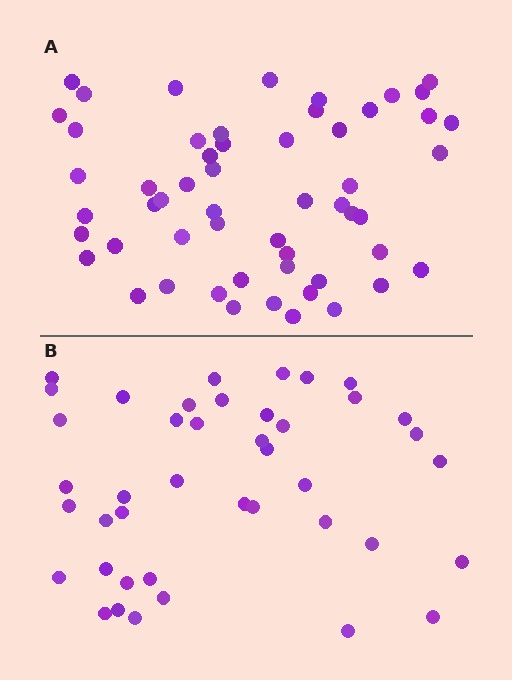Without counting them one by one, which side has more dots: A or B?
Region A (the top region) has more dots.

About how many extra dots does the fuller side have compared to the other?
Region A has approximately 15 more dots than region B.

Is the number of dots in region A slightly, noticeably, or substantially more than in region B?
Region A has noticeably more, but not dramatically so. The ratio is roughly 1.3 to 1.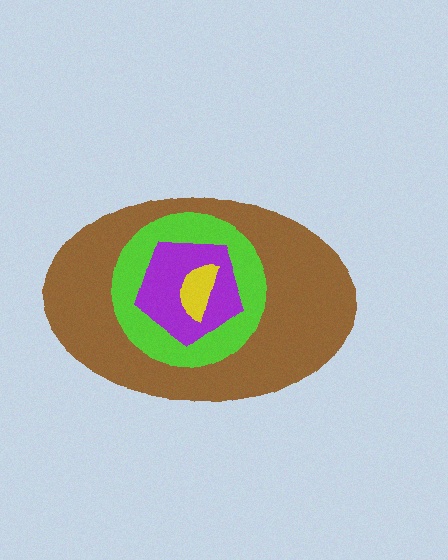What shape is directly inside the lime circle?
The purple pentagon.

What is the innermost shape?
The yellow semicircle.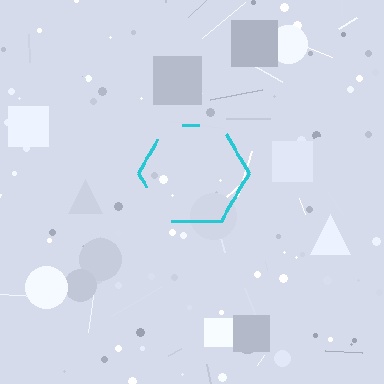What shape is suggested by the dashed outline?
The dashed outline suggests a hexagon.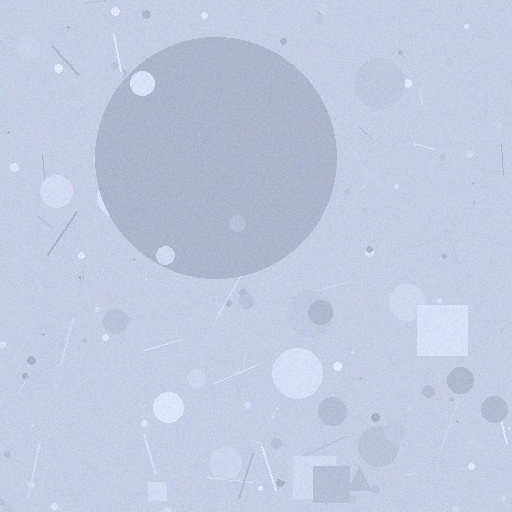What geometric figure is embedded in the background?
A circle is embedded in the background.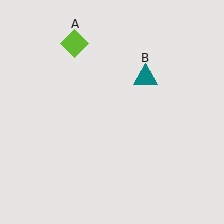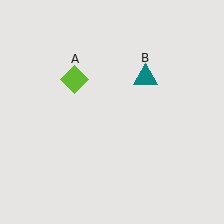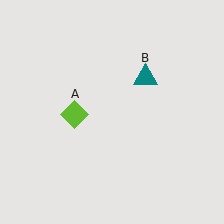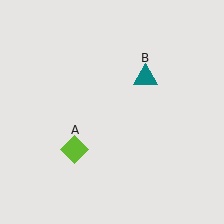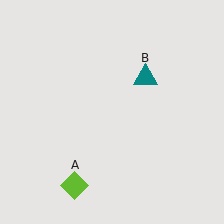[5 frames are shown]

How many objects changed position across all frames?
1 object changed position: lime diamond (object A).